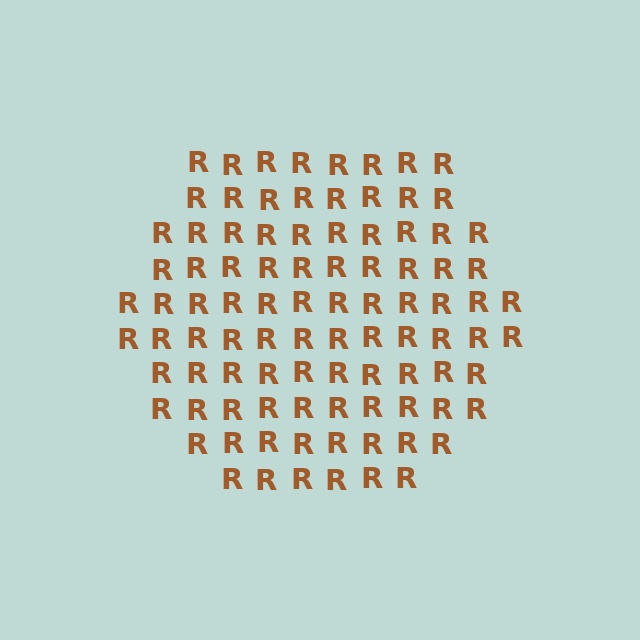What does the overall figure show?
The overall figure shows a hexagon.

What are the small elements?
The small elements are letter R's.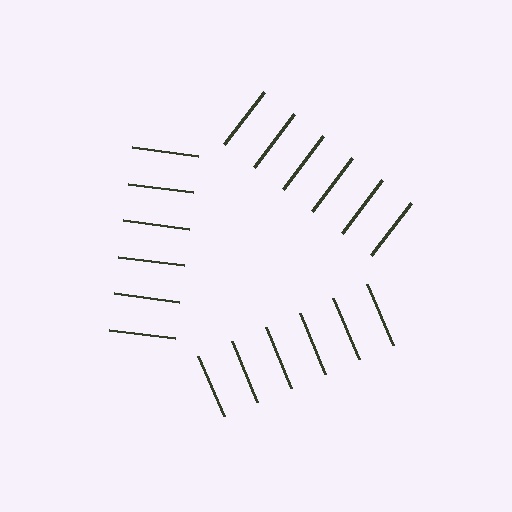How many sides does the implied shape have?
3 sides — the line-ends trace a triangle.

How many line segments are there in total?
18 — 6 along each of the 3 edges.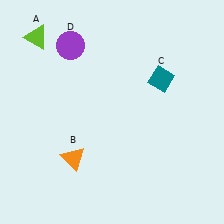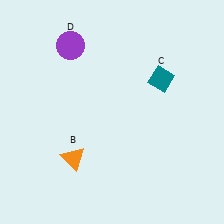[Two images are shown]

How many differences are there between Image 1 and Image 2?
There is 1 difference between the two images.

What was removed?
The lime triangle (A) was removed in Image 2.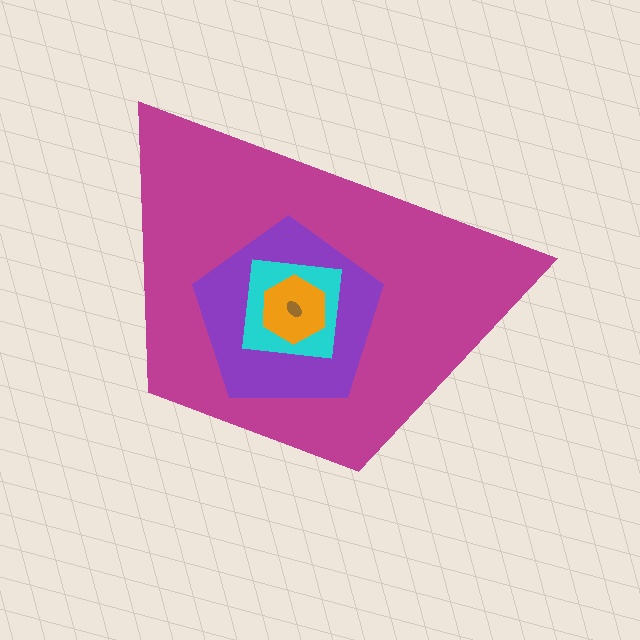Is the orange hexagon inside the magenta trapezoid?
Yes.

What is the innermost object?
The brown ellipse.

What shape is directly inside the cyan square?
The orange hexagon.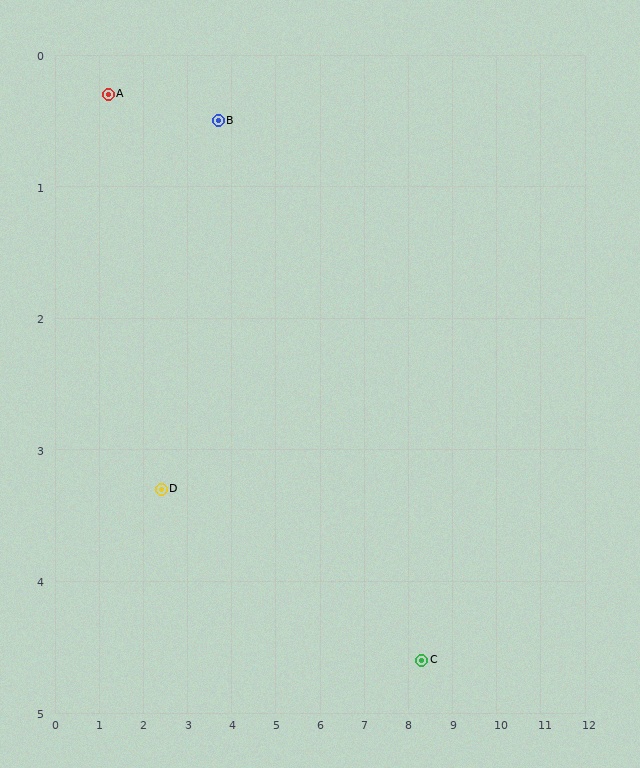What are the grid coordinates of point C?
Point C is at approximately (8.3, 4.6).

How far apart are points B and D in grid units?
Points B and D are about 3.1 grid units apart.